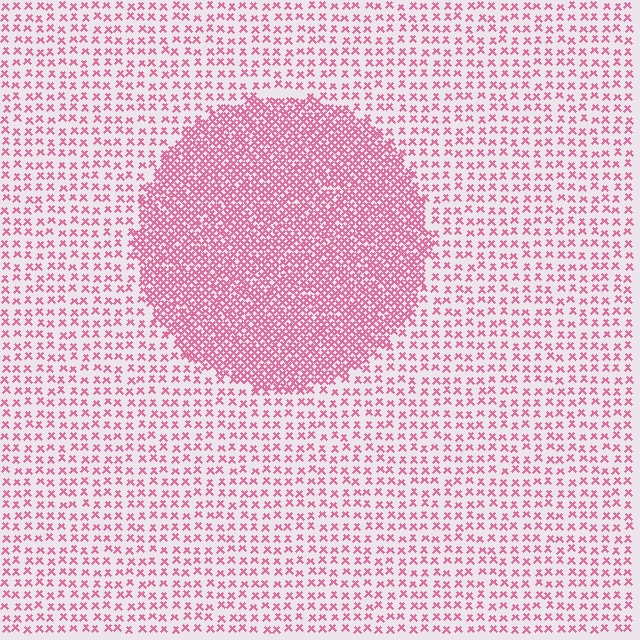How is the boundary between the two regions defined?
The boundary is defined by a change in element density (approximately 2.6x ratio). All elements are the same color, size, and shape.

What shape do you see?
I see a circle.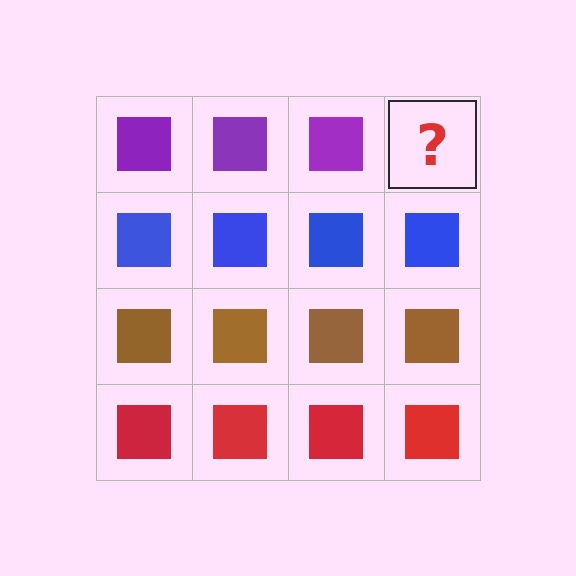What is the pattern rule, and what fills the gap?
The rule is that each row has a consistent color. The gap should be filled with a purple square.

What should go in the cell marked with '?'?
The missing cell should contain a purple square.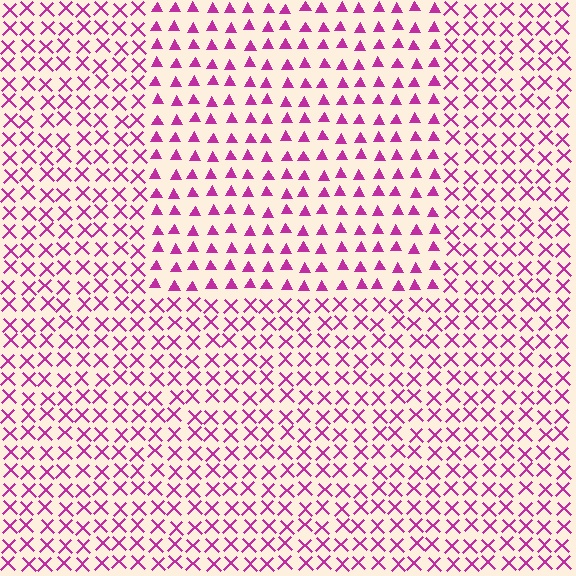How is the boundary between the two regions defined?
The boundary is defined by a change in element shape: triangles inside vs. X marks outside. All elements share the same color and spacing.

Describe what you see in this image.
The image is filled with small magenta elements arranged in a uniform grid. A rectangle-shaped region contains triangles, while the surrounding area contains X marks. The boundary is defined purely by the change in element shape.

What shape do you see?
I see a rectangle.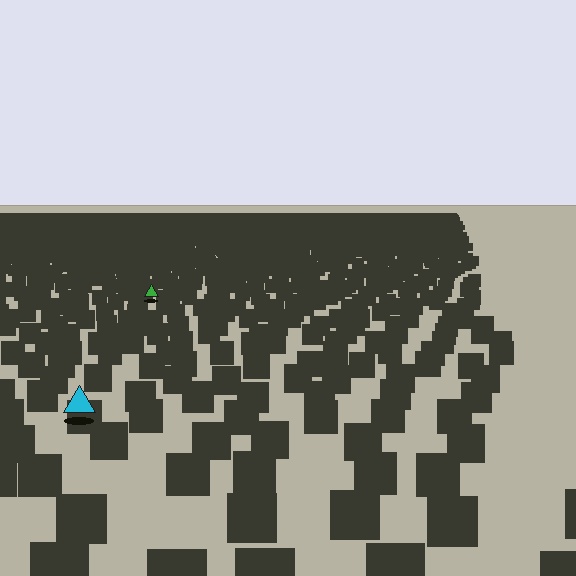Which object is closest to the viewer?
The cyan triangle is closest. The texture marks near it are larger and more spread out.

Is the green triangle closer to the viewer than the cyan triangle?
No. The cyan triangle is closer — you can tell from the texture gradient: the ground texture is coarser near it.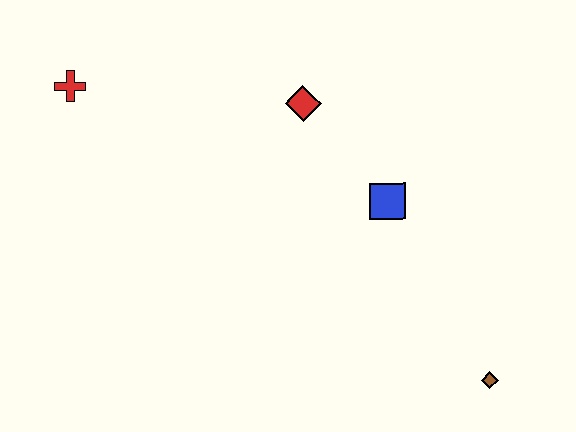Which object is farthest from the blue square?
The red cross is farthest from the blue square.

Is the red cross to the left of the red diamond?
Yes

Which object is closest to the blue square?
The red diamond is closest to the blue square.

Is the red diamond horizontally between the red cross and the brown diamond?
Yes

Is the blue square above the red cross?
No